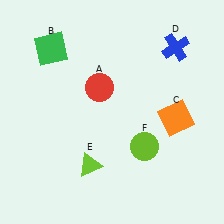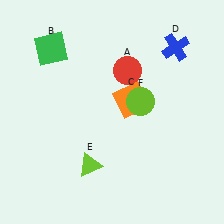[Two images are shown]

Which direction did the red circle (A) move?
The red circle (A) moved right.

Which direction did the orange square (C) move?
The orange square (C) moved left.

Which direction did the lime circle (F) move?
The lime circle (F) moved up.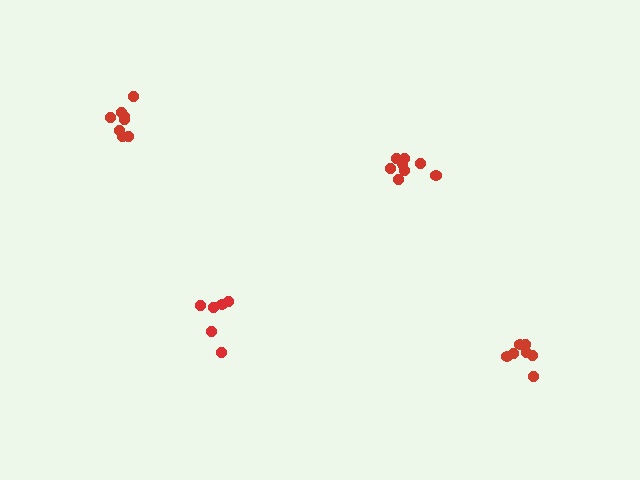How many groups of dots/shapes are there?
There are 4 groups.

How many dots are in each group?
Group 1: 8 dots, Group 2: 8 dots, Group 3: 7 dots, Group 4: 6 dots (29 total).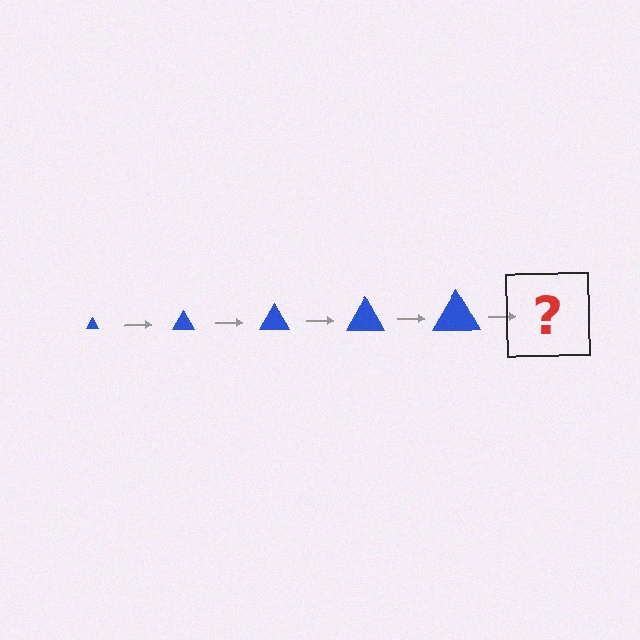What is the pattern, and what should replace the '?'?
The pattern is that the triangle gets progressively larger each step. The '?' should be a blue triangle, larger than the previous one.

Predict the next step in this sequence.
The next step is a blue triangle, larger than the previous one.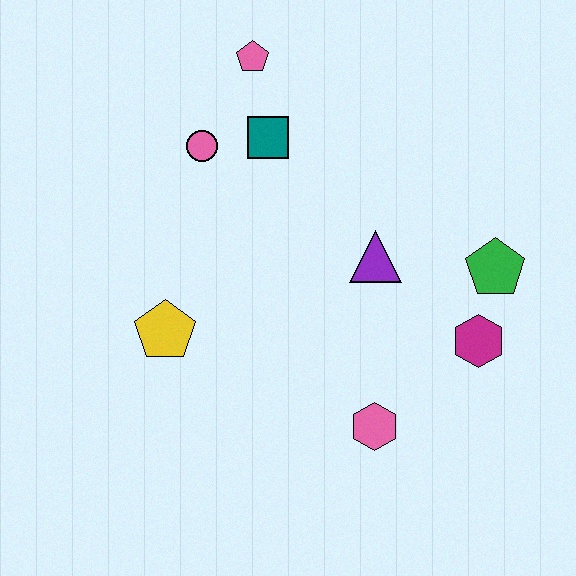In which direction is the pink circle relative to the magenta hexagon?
The pink circle is to the left of the magenta hexagon.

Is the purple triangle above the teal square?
No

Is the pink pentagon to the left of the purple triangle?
Yes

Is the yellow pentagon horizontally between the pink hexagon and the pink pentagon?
No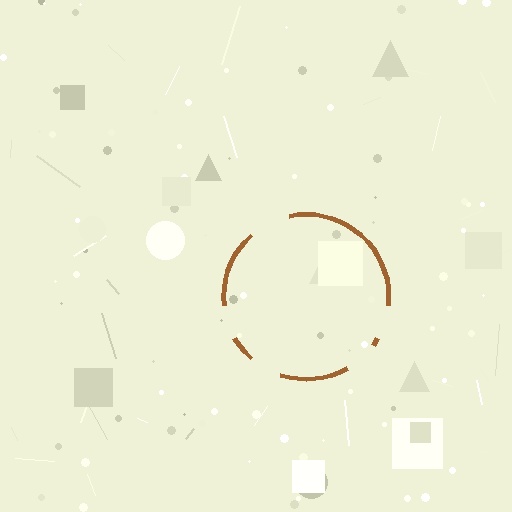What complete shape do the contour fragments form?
The contour fragments form a circle.